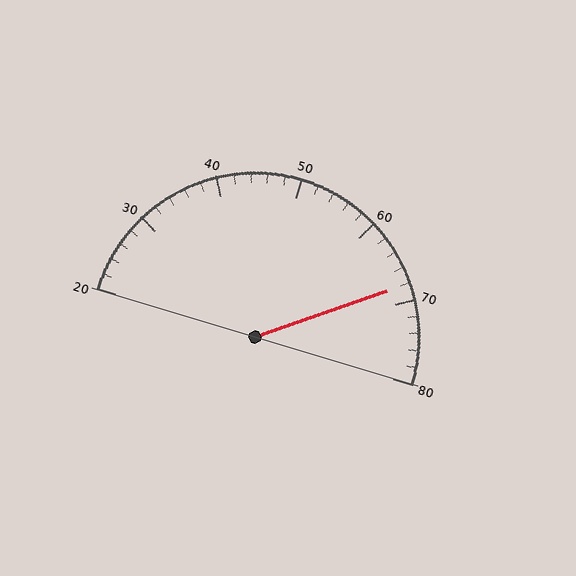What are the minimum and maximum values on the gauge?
The gauge ranges from 20 to 80.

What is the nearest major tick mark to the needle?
The nearest major tick mark is 70.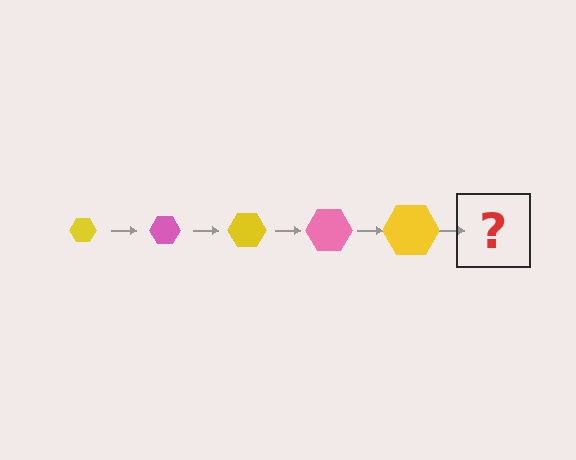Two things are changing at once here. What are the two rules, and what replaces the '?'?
The two rules are that the hexagon grows larger each step and the color cycles through yellow and pink. The '?' should be a pink hexagon, larger than the previous one.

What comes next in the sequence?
The next element should be a pink hexagon, larger than the previous one.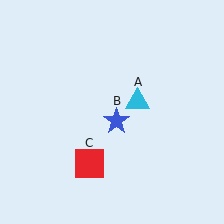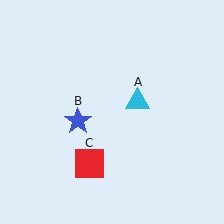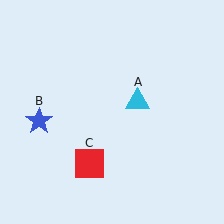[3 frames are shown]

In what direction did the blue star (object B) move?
The blue star (object B) moved left.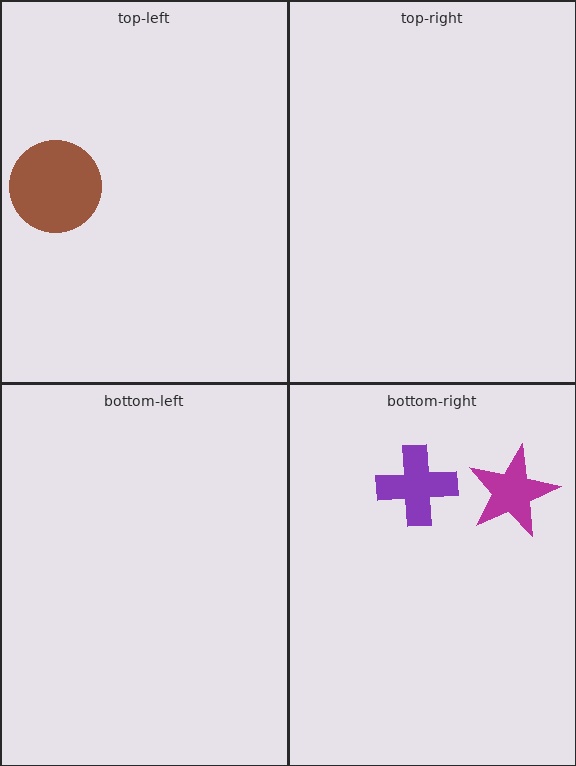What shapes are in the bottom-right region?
The purple cross, the magenta star.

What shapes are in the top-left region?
The brown circle.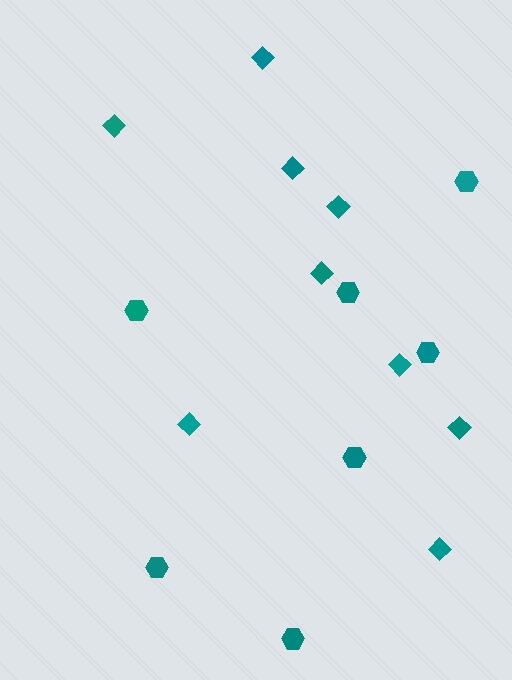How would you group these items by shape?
There are 2 groups: one group of diamonds (9) and one group of hexagons (7).